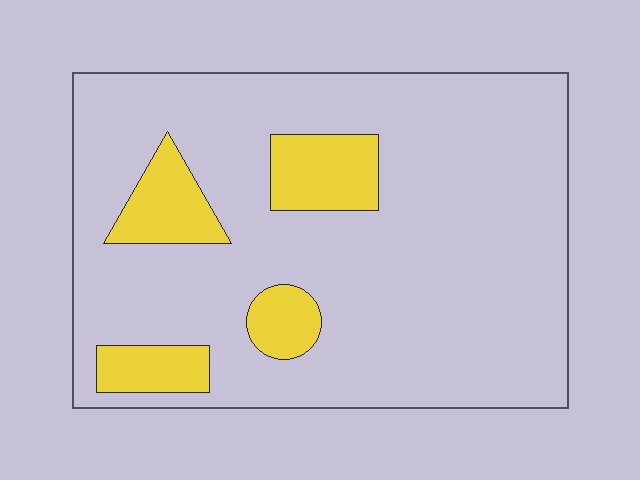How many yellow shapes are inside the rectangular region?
4.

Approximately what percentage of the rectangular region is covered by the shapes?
Approximately 15%.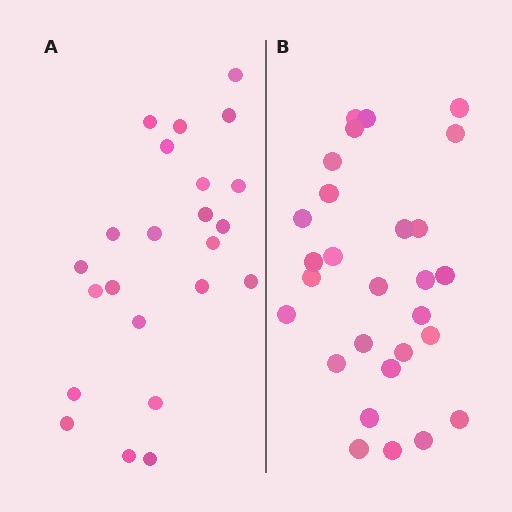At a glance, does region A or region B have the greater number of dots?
Region B (the right region) has more dots.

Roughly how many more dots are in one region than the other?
Region B has about 5 more dots than region A.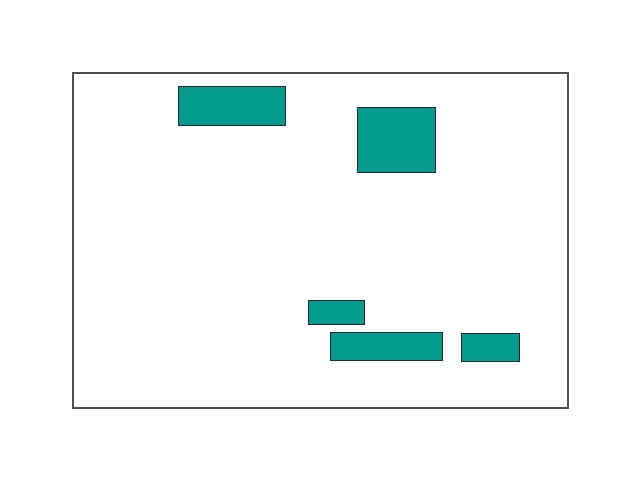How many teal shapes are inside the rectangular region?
5.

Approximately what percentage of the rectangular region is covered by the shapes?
Approximately 10%.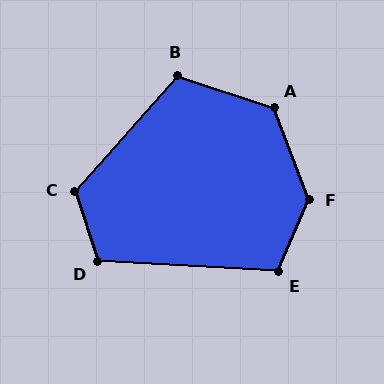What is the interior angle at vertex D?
Approximately 111 degrees (obtuse).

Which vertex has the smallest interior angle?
E, at approximately 110 degrees.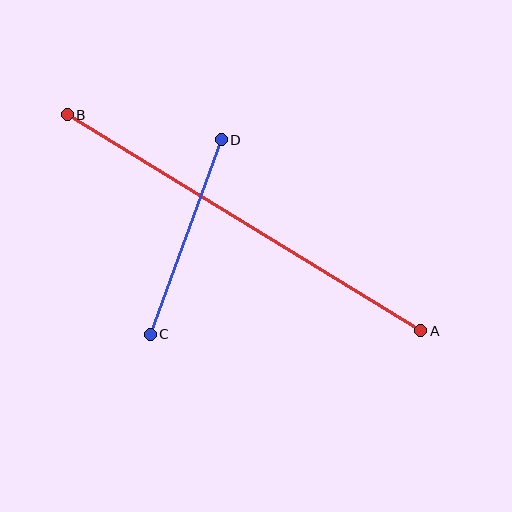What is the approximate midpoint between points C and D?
The midpoint is at approximately (186, 237) pixels.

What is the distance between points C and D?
The distance is approximately 207 pixels.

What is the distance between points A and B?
The distance is approximately 415 pixels.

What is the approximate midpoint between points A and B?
The midpoint is at approximately (244, 223) pixels.